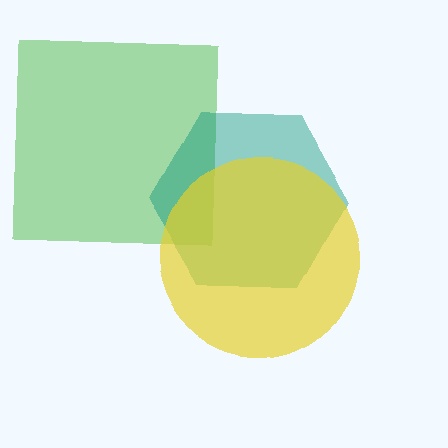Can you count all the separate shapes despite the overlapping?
Yes, there are 3 separate shapes.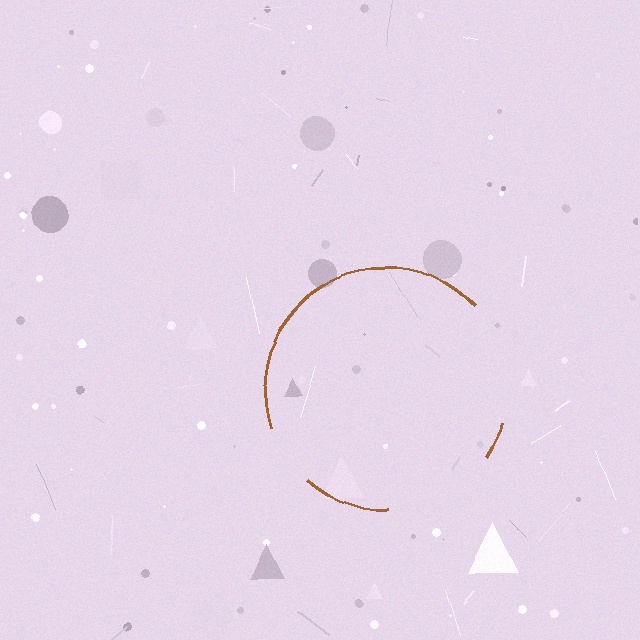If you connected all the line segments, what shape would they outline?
They would outline a circle.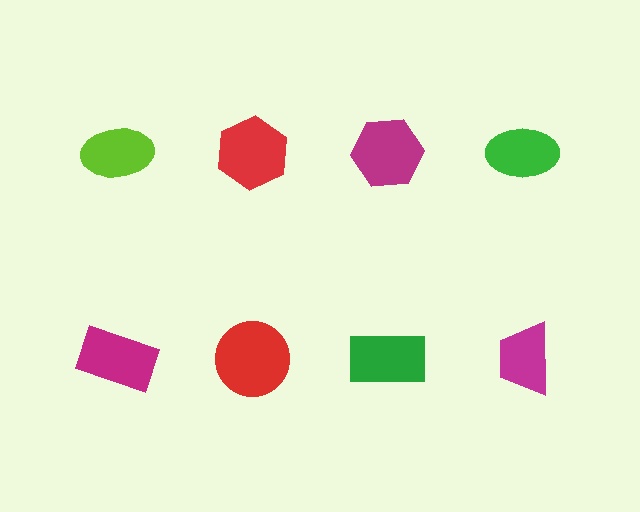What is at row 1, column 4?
A green ellipse.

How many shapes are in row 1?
4 shapes.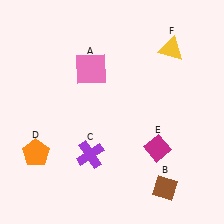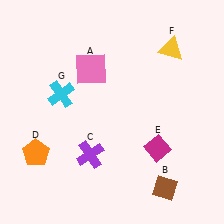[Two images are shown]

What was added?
A cyan cross (G) was added in Image 2.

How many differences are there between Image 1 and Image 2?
There is 1 difference between the two images.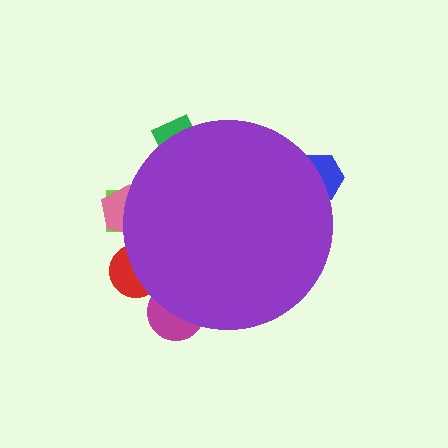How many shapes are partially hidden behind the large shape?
6 shapes are partially hidden.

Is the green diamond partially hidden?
Yes, the green diamond is partially hidden behind the purple circle.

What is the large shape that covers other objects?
A purple circle.